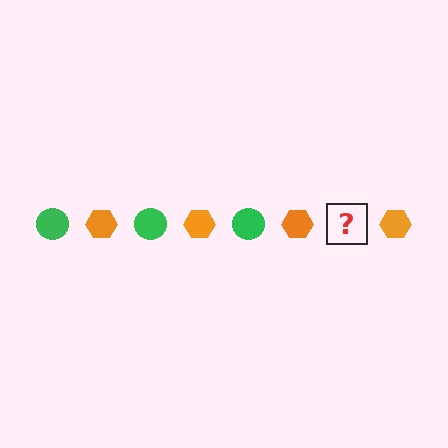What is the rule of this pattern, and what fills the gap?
The rule is that the pattern alternates between green circle and orange hexagon. The gap should be filled with a green circle.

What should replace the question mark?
The question mark should be replaced with a green circle.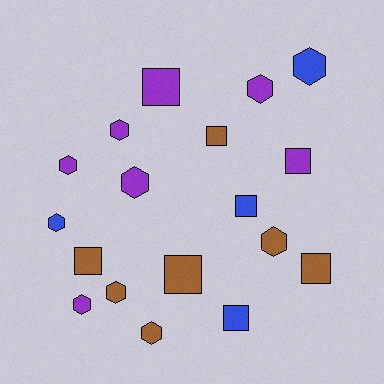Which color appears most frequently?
Brown, with 7 objects.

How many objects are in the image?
There are 18 objects.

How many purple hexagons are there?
There are 5 purple hexagons.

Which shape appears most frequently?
Hexagon, with 10 objects.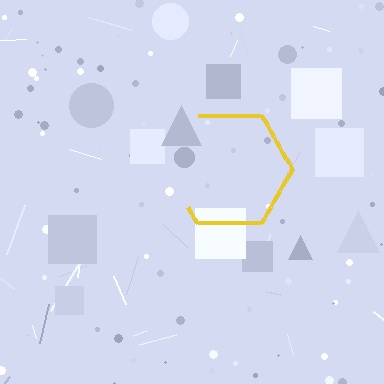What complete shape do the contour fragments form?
The contour fragments form a hexagon.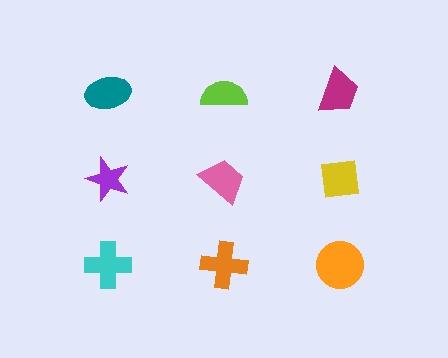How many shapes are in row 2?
3 shapes.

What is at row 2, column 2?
A pink trapezoid.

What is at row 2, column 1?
A purple star.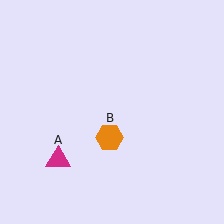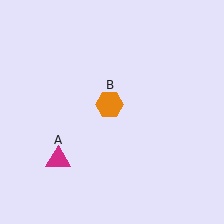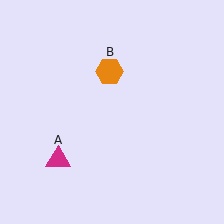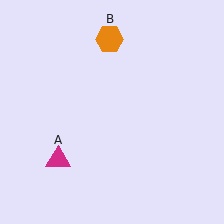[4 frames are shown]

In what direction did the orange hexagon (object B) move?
The orange hexagon (object B) moved up.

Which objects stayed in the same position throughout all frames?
Magenta triangle (object A) remained stationary.